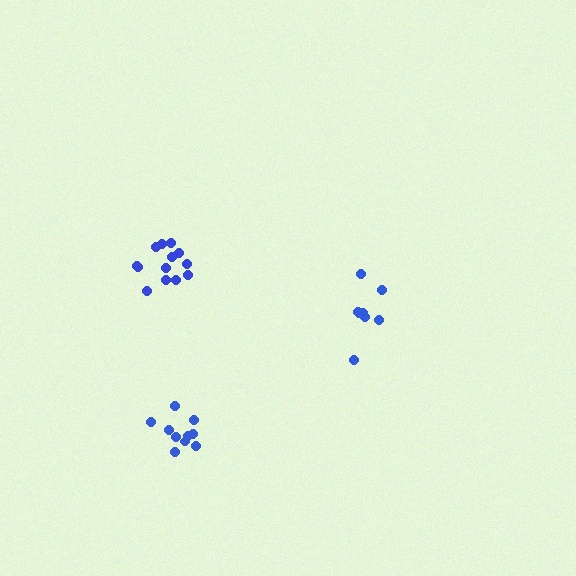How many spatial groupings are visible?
There are 3 spatial groupings.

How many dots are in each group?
Group 1: 13 dots, Group 2: 8 dots, Group 3: 10 dots (31 total).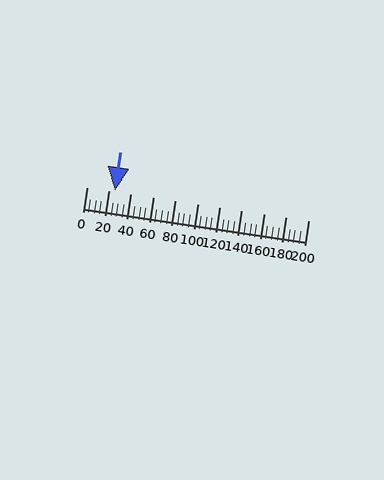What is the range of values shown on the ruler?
The ruler shows values from 0 to 200.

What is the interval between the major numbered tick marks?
The major tick marks are spaced 20 units apart.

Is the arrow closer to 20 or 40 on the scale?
The arrow is closer to 20.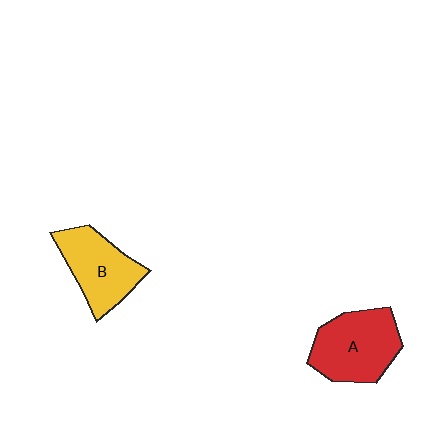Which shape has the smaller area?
Shape B (yellow).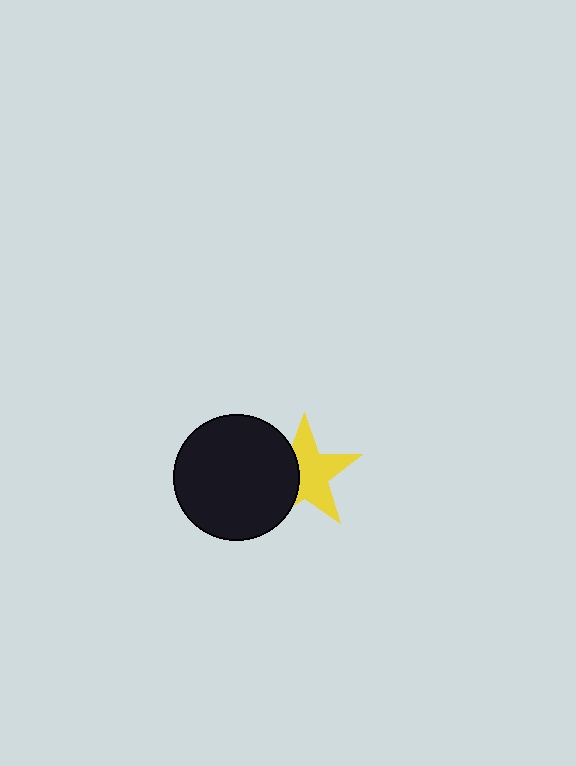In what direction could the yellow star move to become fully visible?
The yellow star could move right. That would shift it out from behind the black circle entirely.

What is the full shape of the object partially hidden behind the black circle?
The partially hidden object is a yellow star.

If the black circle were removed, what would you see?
You would see the complete yellow star.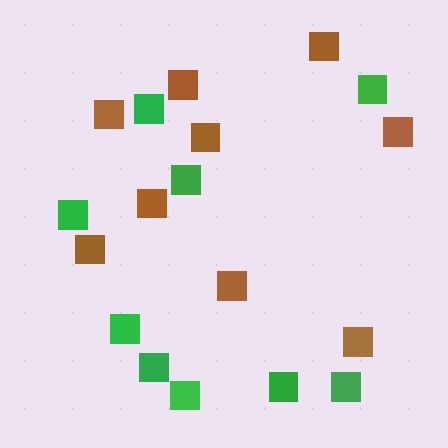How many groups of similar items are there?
There are 2 groups: one group of brown squares (9) and one group of green squares (9).